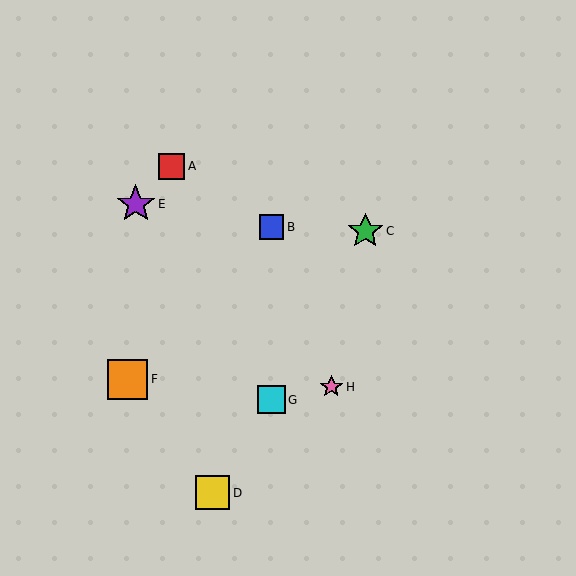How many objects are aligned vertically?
2 objects (B, G) are aligned vertically.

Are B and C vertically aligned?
No, B is at x≈271 and C is at x≈365.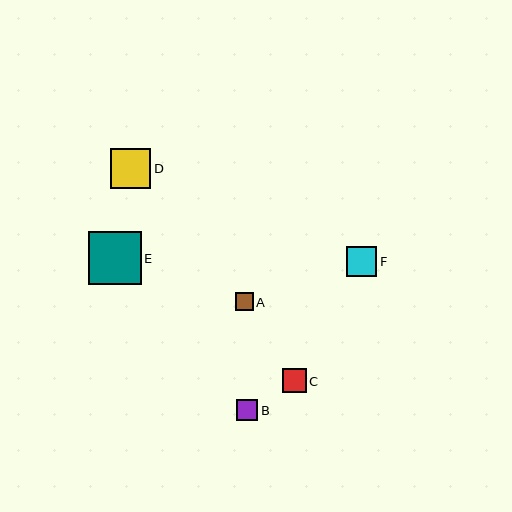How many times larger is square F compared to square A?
Square F is approximately 1.7 times the size of square A.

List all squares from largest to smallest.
From largest to smallest: E, D, F, C, B, A.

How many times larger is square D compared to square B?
Square D is approximately 1.9 times the size of square B.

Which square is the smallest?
Square A is the smallest with a size of approximately 18 pixels.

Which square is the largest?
Square E is the largest with a size of approximately 53 pixels.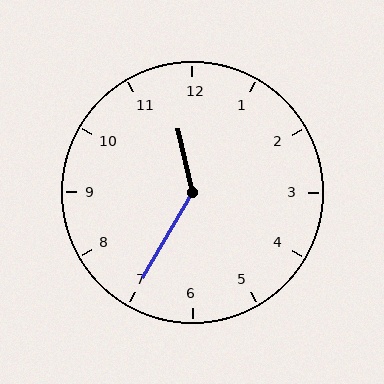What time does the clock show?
11:35.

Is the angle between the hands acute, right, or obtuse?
It is obtuse.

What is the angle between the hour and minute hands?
Approximately 138 degrees.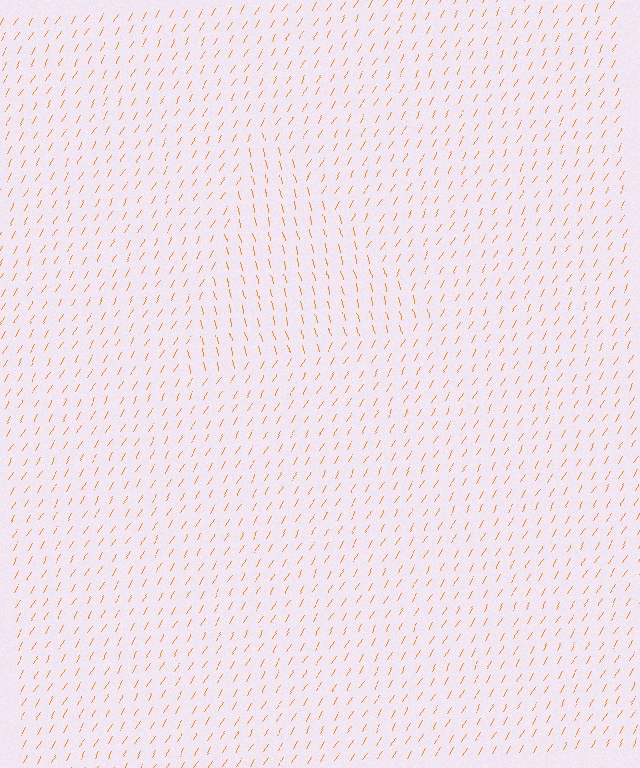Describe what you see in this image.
The image is filled with small orange line segments. A triangle region in the image has lines oriented differently from the surrounding lines, creating a visible texture boundary.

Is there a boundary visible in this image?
Yes, there is a texture boundary formed by a change in line orientation.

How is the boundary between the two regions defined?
The boundary is defined purely by a change in line orientation (approximately 45 degrees difference). All lines are the same color and thickness.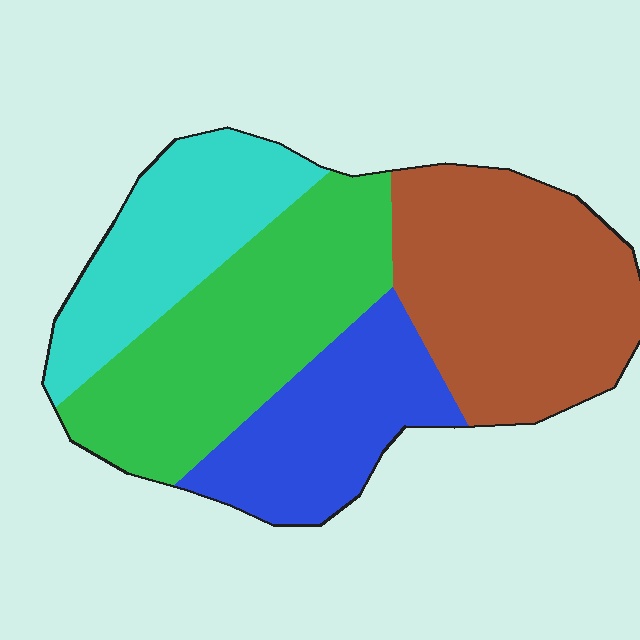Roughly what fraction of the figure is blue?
Blue covers 19% of the figure.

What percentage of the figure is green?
Green takes up between a sixth and a third of the figure.